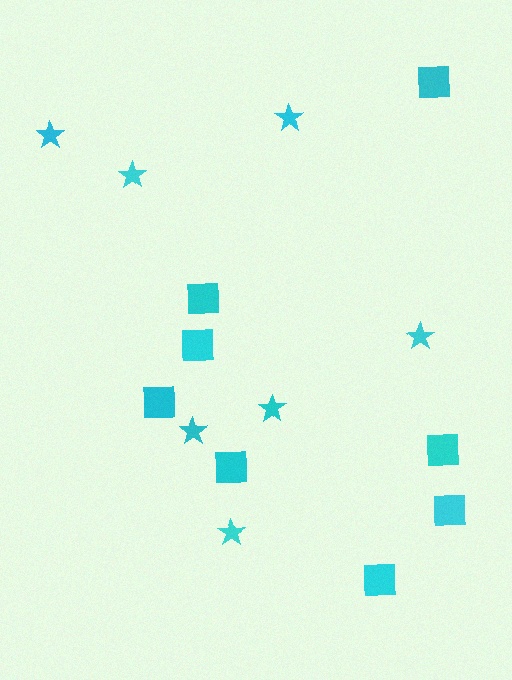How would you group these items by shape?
There are 2 groups: one group of squares (8) and one group of stars (7).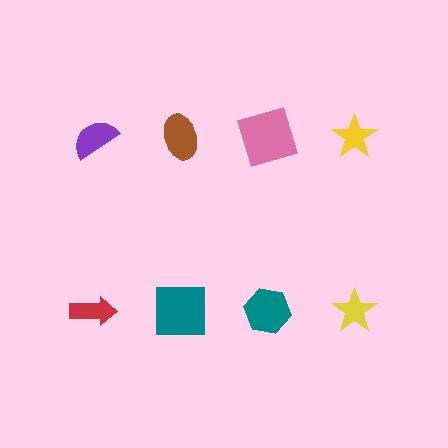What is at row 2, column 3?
A teal hexagon.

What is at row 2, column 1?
A red arrow.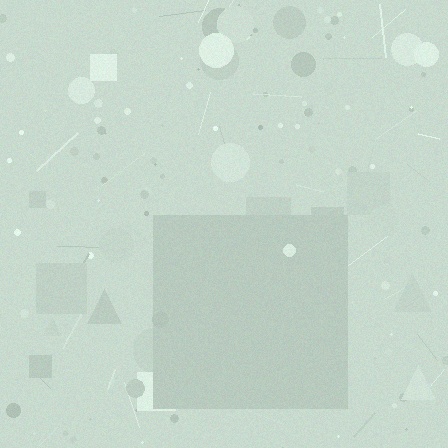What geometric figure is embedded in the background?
A square is embedded in the background.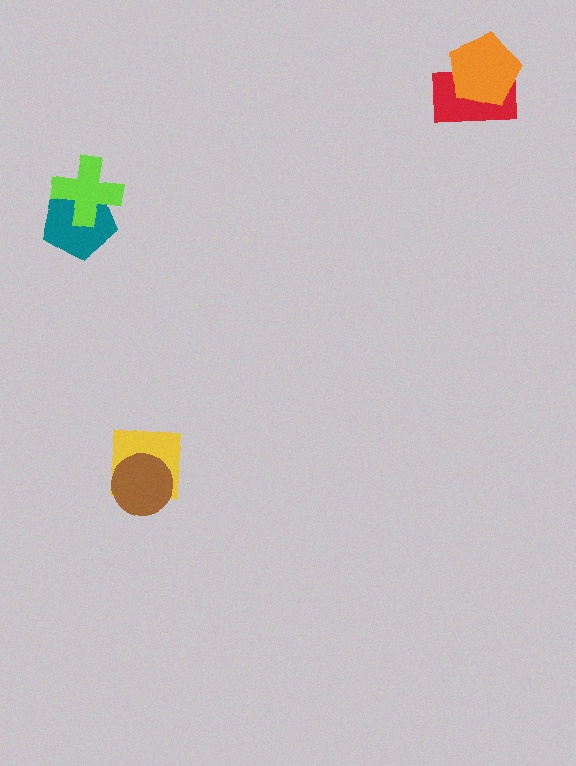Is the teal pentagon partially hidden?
Yes, it is partially covered by another shape.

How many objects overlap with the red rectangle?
1 object overlaps with the red rectangle.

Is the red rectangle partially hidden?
Yes, it is partially covered by another shape.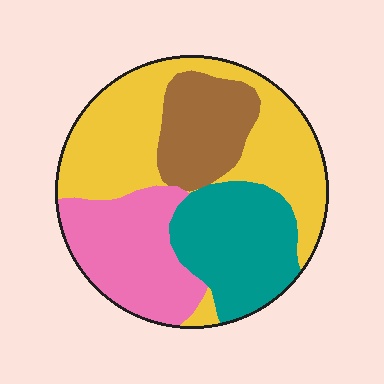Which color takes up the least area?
Brown, at roughly 15%.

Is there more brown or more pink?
Pink.